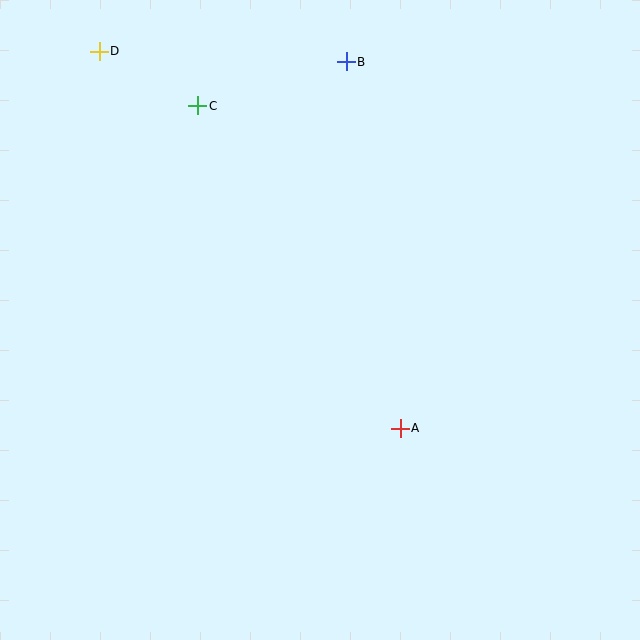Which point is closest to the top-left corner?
Point D is closest to the top-left corner.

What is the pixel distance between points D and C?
The distance between D and C is 113 pixels.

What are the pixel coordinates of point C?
Point C is at (198, 106).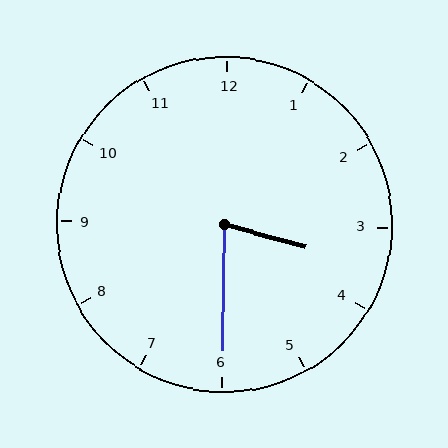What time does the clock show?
3:30.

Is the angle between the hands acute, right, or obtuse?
It is acute.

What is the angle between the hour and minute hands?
Approximately 75 degrees.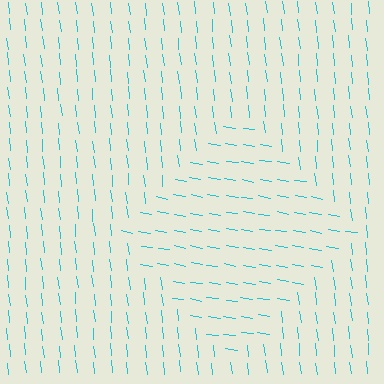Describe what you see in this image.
The image is filled with small cyan line segments. A diamond region in the image has lines oriented differently from the surrounding lines, creating a visible texture boundary.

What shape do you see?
I see a diamond.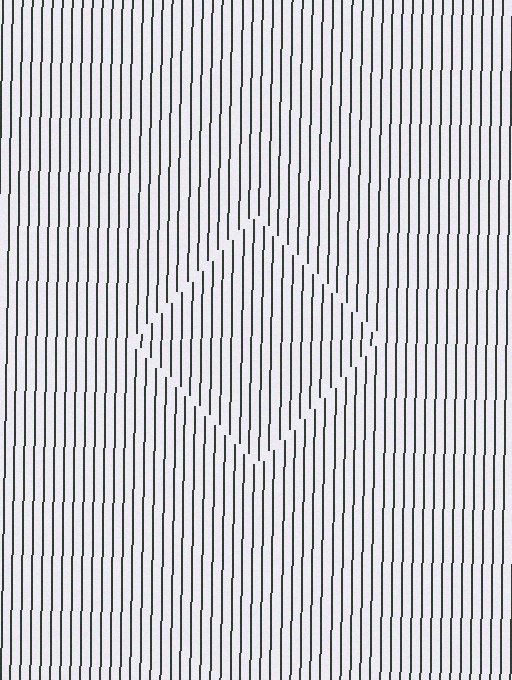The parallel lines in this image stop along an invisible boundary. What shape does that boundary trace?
An illusory square. The interior of the shape contains the same grating, shifted by half a period — the contour is defined by the phase discontinuity where line-ends from the inner and outer gratings abut.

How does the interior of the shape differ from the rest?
The interior of the shape contains the same grating, shifted by half a period — the contour is defined by the phase discontinuity where line-ends from the inner and outer gratings abut.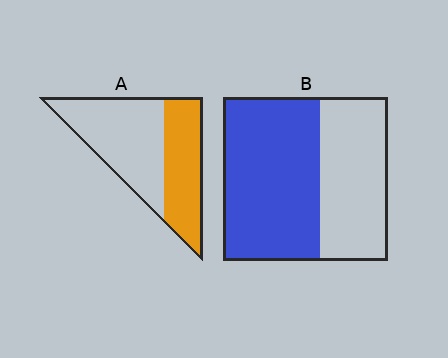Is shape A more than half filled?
No.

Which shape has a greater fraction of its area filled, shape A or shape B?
Shape B.